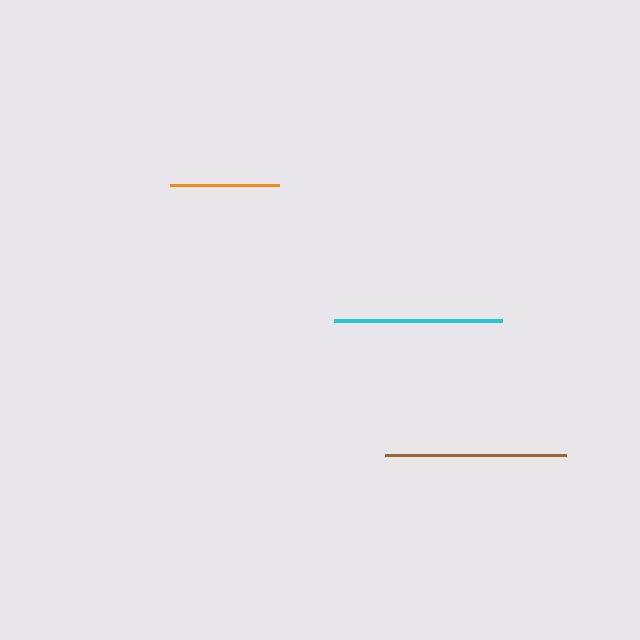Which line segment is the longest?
The brown line is the longest at approximately 181 pixels.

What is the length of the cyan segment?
The cyan segment is approximately 168 pixels long.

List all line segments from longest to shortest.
From longest to shortest: brown, cyan, orange.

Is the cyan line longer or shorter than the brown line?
The brown line is longer than the cyan line.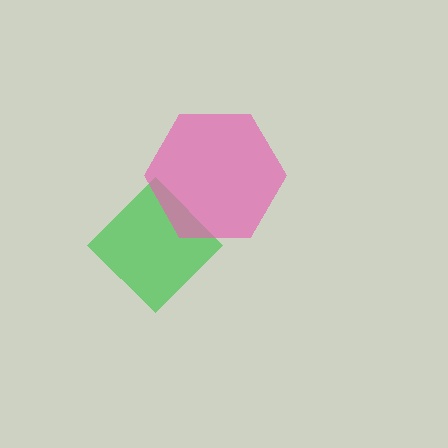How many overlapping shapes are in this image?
There are 2 overlapping shapes in the image.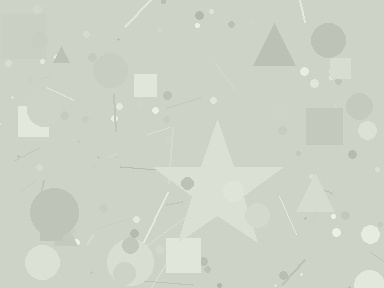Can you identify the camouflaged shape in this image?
The camouflaged shape is a star.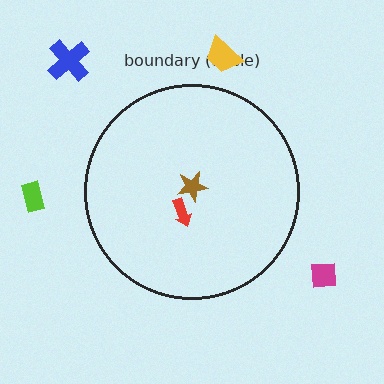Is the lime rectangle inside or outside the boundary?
Outside.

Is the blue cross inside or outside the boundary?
Outside.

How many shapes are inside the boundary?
2 inside, 4 outside.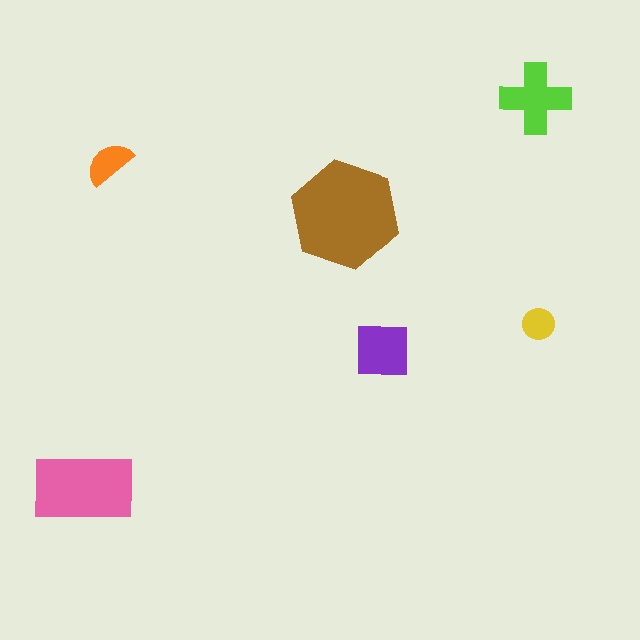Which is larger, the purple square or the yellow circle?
The purple square.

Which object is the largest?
The brown hexagon.